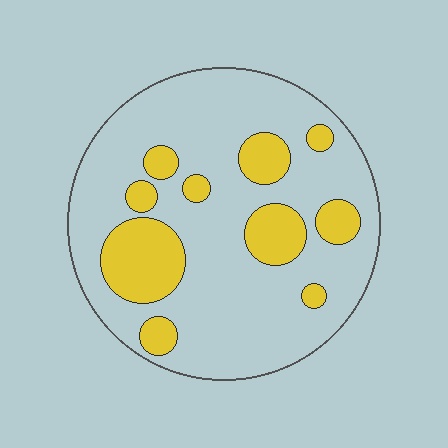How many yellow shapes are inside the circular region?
10.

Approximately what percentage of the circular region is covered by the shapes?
Approximately 25%.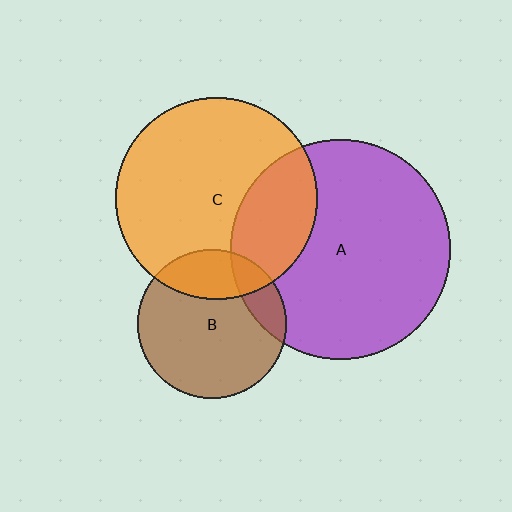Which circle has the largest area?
Circle A (purple).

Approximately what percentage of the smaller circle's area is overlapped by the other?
Approximately 25%.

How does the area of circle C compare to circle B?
Approximately 1.8 times.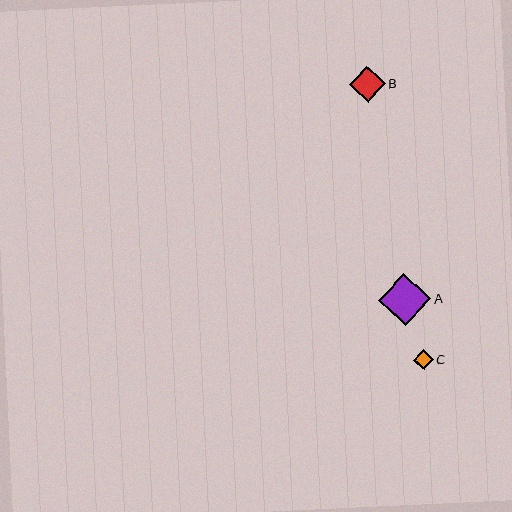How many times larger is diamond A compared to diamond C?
Diamond A is approximately 2.7 times the size of diamond C.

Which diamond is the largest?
Diamond A is the largest with a size of approximately 52 pixels.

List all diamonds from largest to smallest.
From largest to smallest: A, B, C.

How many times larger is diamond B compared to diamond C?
Diamond B is approximately 1.8 times the size of diamond C.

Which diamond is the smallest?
Diamond C is the smallest with a size of approximately 20 pixels.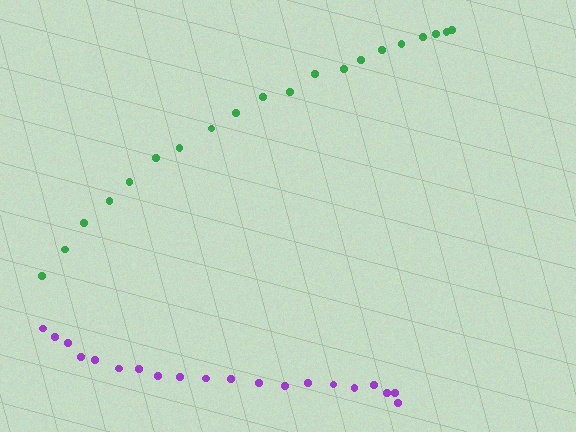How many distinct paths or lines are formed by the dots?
There are 2 distinct paths.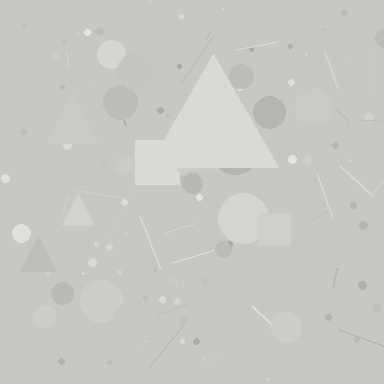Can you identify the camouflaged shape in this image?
The camouflaged shape is a triangle.